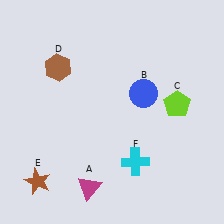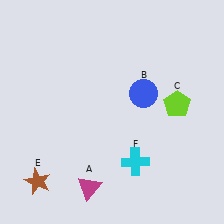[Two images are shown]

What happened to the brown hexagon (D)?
The brown hexagon (D) was removed in Image 2. It was in the top-left area of Image 1.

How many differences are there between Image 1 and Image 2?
There is 1 difference between the two images.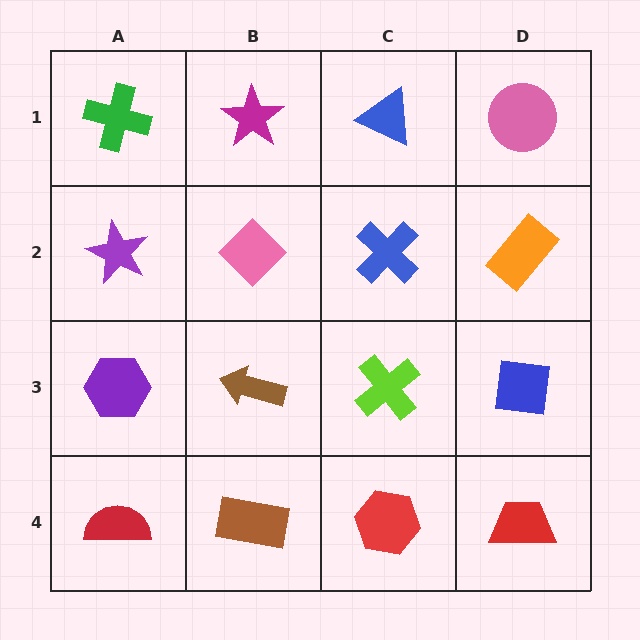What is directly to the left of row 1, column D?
A blue triangle.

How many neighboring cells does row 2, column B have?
4.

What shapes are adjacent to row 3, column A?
A purple star (row 2, column A), a red semicircle (row 4, column A), a brown arrow (row 3, column B).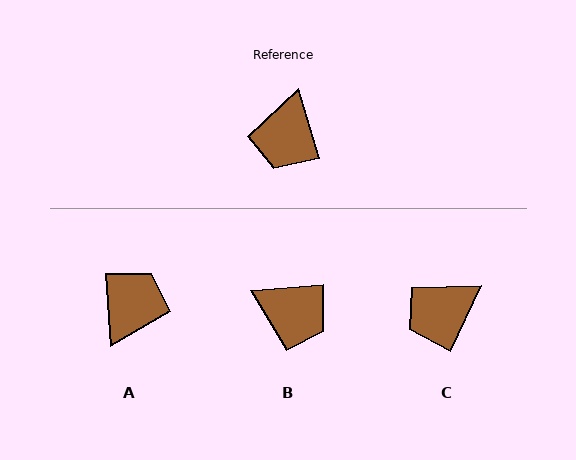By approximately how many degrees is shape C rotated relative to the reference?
Approximately 41 degrees clockwise.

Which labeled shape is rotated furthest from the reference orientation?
A, about 168 degrees away.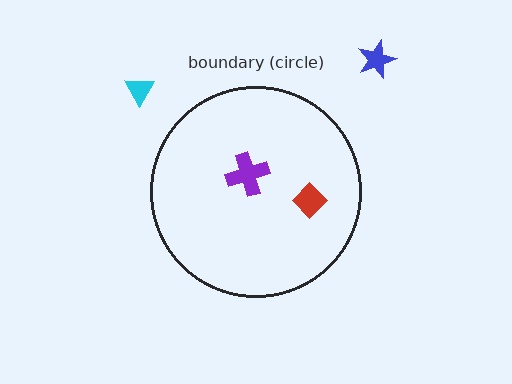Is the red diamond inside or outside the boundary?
Inside.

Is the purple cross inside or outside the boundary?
Inside.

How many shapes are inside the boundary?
2 inside, 2 outside.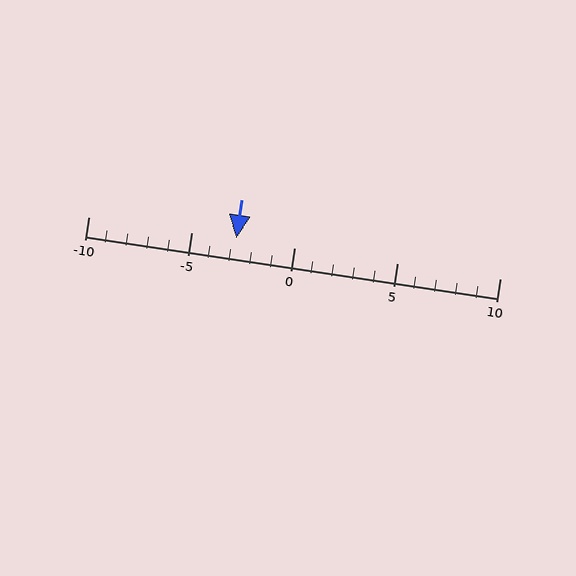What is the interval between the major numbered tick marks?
The major tick marks are spaced 5 units apart.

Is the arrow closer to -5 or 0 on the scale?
The arrow is closer to -5.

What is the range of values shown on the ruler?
The ruler shows values from -10 to 10.